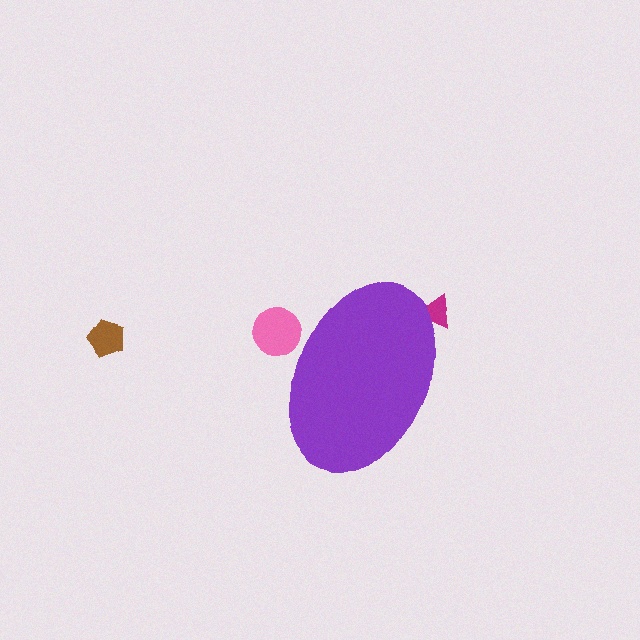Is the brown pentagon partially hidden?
No, the brown pentagon is fully visible.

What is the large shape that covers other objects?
A purple ellipse.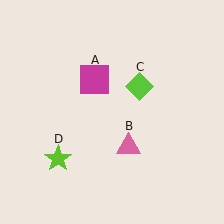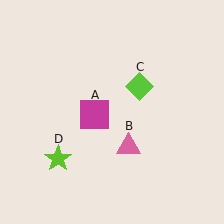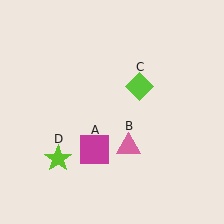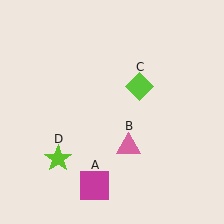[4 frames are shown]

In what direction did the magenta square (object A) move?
The magenta square (object A) moved down.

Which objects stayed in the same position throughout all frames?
Pink triangle (object B) and lime diamond (object C) and lime star (object D) remained stationary.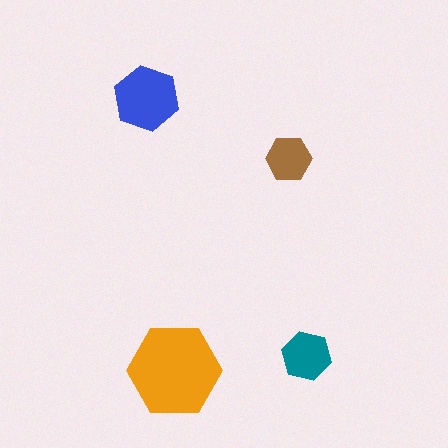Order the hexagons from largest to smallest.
the orange one, the blue one, the teal one, the brown one.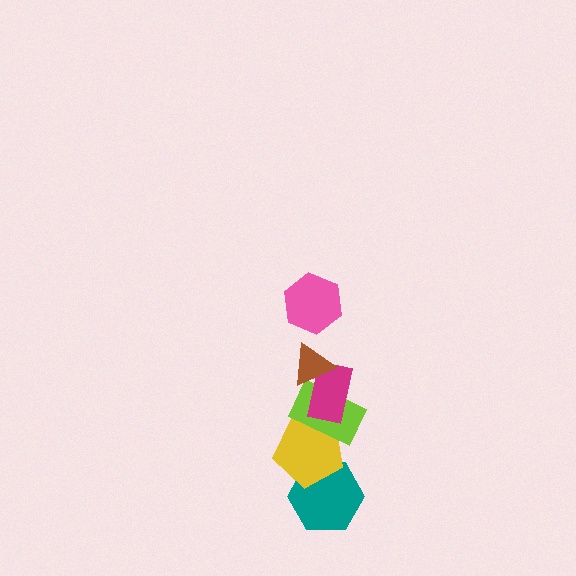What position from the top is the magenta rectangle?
The magenta rectangle is 3rd from the top.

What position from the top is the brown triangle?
The brown triangle is 2nd from the top.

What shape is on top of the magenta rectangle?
The brown triangle is on top of the magenta rectangle.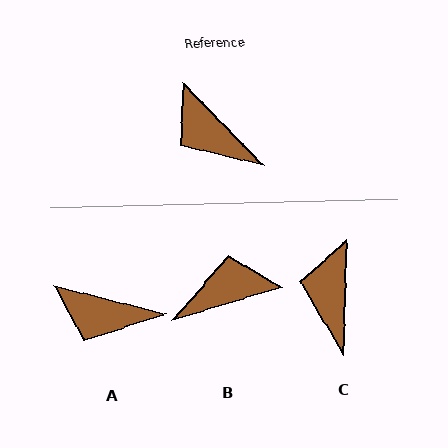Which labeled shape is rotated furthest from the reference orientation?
B, about 117 degrees away.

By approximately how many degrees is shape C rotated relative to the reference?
Approximately 46 degrees clockwise.